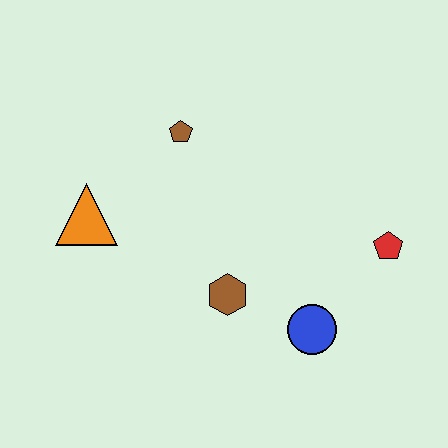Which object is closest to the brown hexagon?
The blue circle is closest to the brown hexagon.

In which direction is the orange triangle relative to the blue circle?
The orange triangle is to the left of the blue circle.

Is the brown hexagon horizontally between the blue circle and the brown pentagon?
Yes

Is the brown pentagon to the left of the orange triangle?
No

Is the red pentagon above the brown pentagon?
No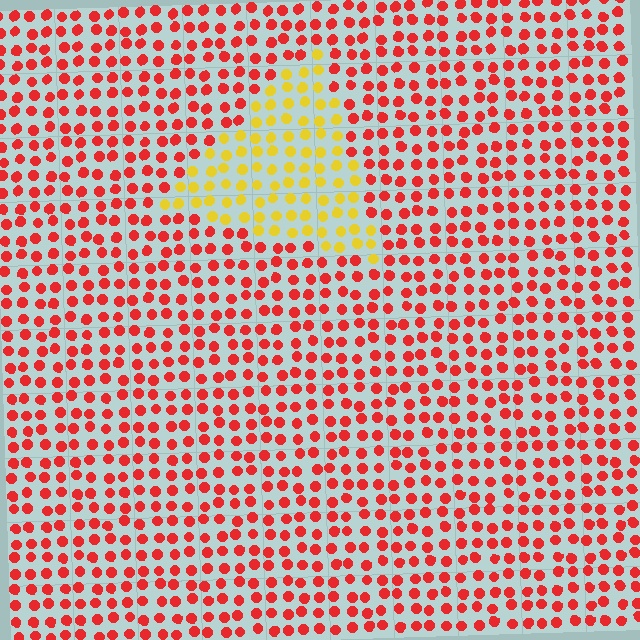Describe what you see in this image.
The image is filled with small red elements in a uniform arrangement. A triangle-shaped region is visible where the elements are tinted to a slightly different hue, forming a subtle color boundary.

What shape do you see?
I see a triangle.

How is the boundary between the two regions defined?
The boundary is defined purely by a slight shift in hue (about 54 degrees). Spacing, size, and orientation are identical on both sides.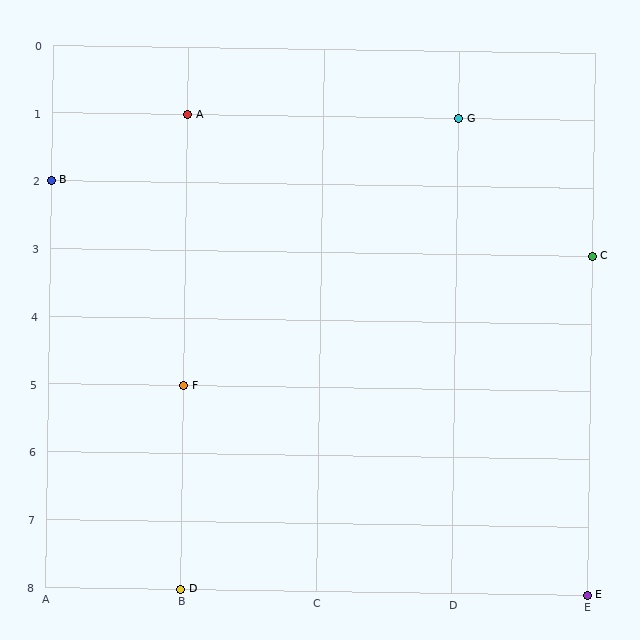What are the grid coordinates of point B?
Point B is at grid coordinates (A, 2).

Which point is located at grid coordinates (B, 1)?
Point A is at (B, 1).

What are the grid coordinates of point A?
Point A is at grid coordinates (B, 1).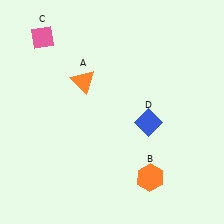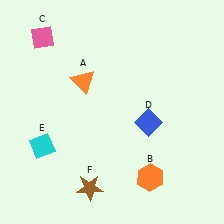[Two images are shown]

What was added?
A cyan diamond (E), a brown star (F) were added in Image 2.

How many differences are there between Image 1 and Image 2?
There are 2 differences between the two images.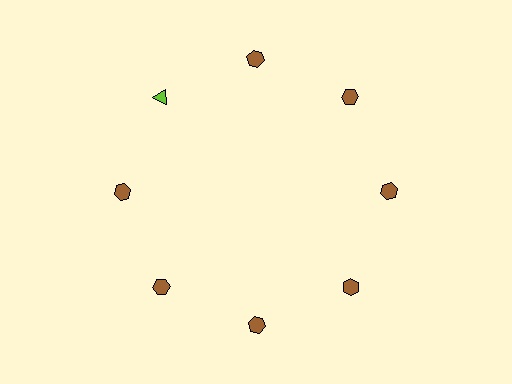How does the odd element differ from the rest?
It differs in both color (lime instead of brown) and shape (triangle instead of hexagon).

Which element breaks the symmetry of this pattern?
The lime triangle at roughly the 10 o'clock position breaks the symmetry. All other shapes are brown hexagons.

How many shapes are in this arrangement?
There are 8 shapes arranged in a ring pattern.